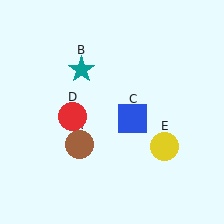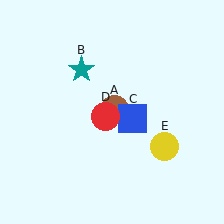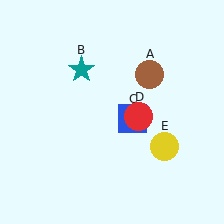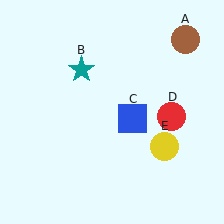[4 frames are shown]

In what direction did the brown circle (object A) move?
The brown circle (object A) moved up and to the right.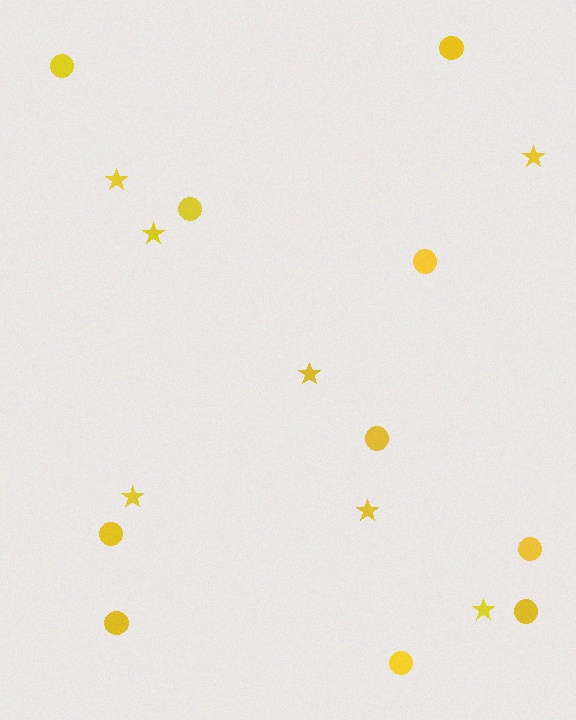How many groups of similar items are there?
There are 2 groups: one group of stars (7) and one group of circles (10).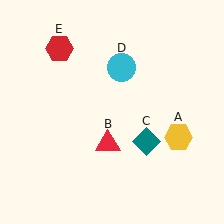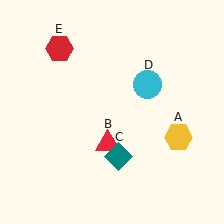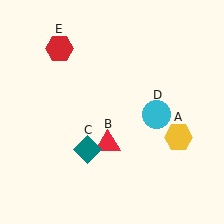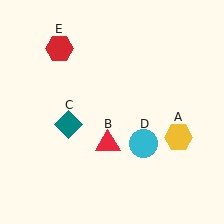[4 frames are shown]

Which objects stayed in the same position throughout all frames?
Yellow hexagon (object A) and red triangle (object B) and red hexagon (object E) remained stationary.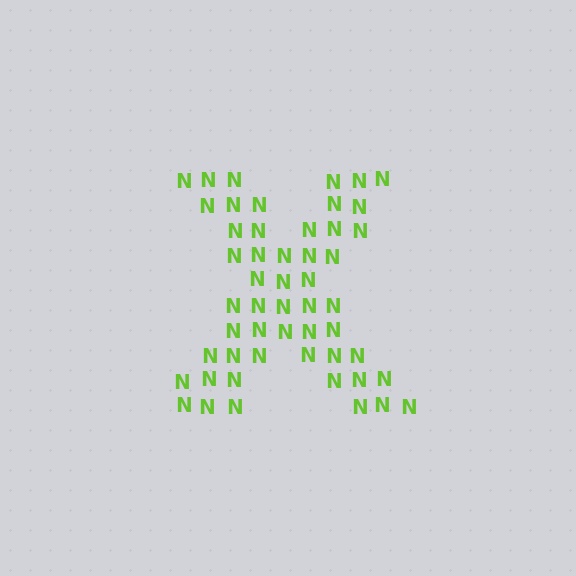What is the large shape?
The large shape is the letter X.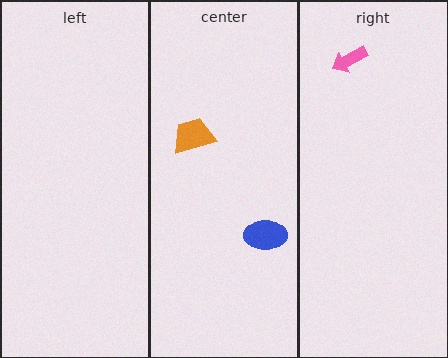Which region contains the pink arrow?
The right region.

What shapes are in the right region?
The pink arrow.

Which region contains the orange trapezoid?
The center region.